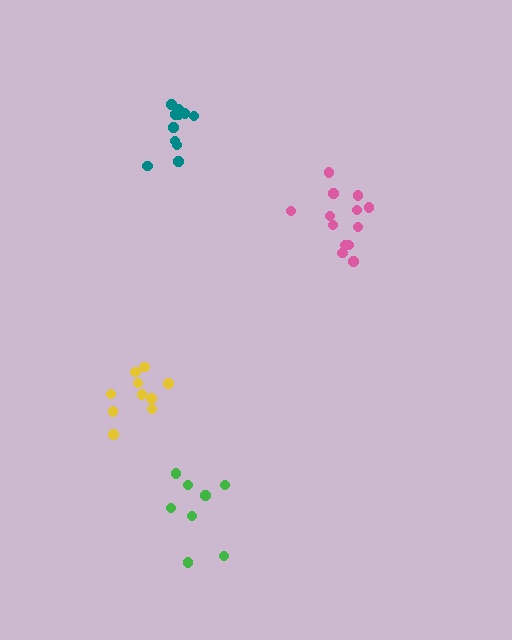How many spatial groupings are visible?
There are 4 spatial groupings.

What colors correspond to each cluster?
The clusters are colored: pink, yellow, green, teal.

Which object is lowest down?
The green cluster is bottommost.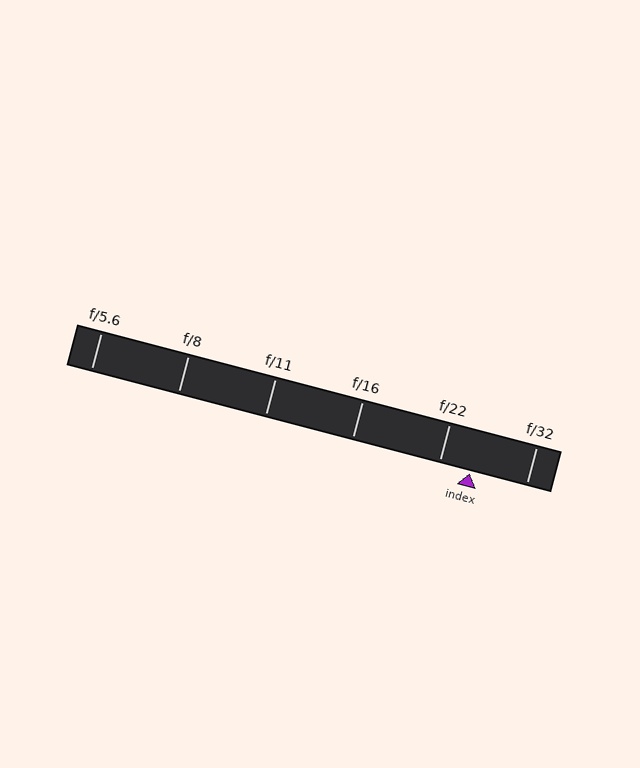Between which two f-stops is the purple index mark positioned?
The index mark is between f/22 and f/32.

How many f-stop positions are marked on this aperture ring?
There are 6 f-stop positions marked.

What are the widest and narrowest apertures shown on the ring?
The widest aperture shown is f/5.6 and the narrowest is f/32.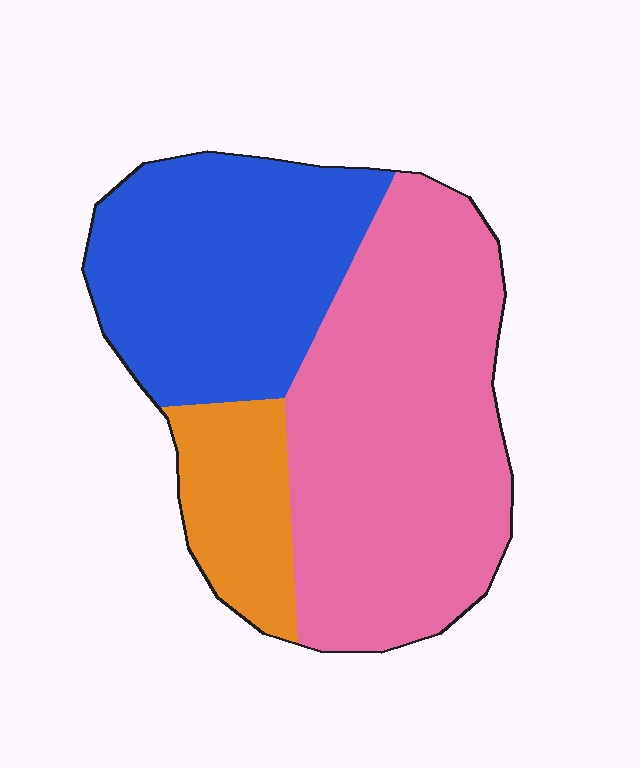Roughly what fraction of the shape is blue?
Blue covers roughly 35% of the shape.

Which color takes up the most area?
Pink, at roughly 50%.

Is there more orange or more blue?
Blue.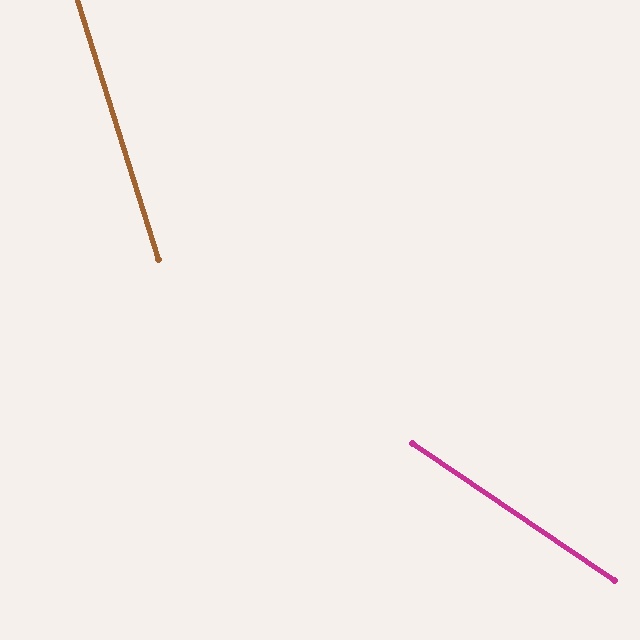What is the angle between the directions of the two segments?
Approximately 39 degrees.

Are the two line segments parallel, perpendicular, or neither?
Neither parallel nor perpendicular — they differ by about 39°.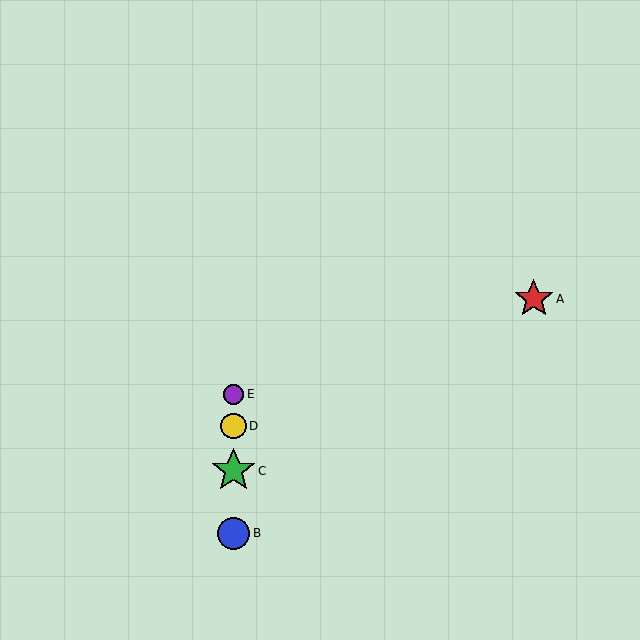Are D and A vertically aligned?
No, D is at x≈234 and A is at x≈534.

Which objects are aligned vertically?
Objects B, C, D, E are aligned vertically.